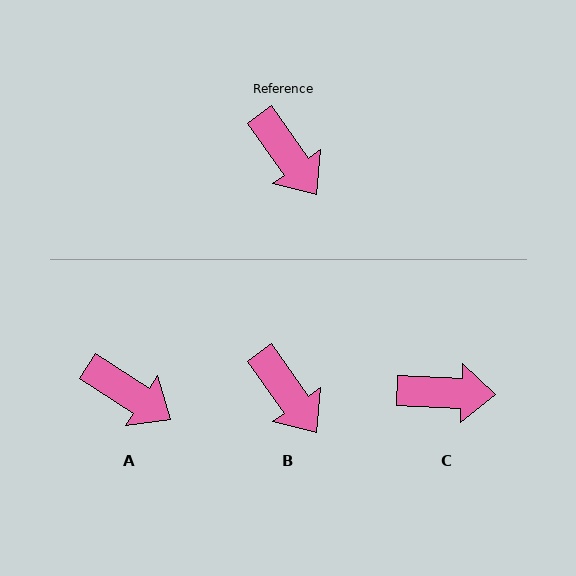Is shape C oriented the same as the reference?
No, it is off by about 52 degrees.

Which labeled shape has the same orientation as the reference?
B.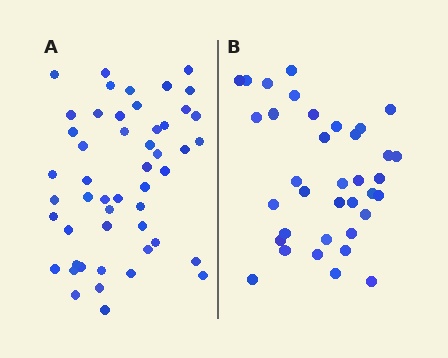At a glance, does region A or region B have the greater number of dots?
Region A (the left region) has more dots.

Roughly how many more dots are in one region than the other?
Region A has approximately 15 more dots than region B.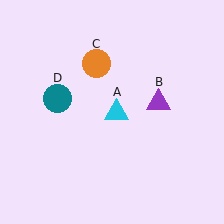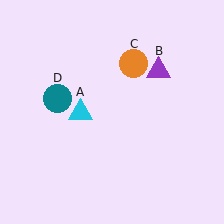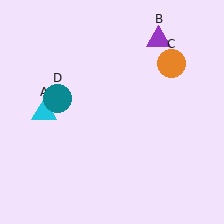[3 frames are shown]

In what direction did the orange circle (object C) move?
The orange circle (object C) moved right.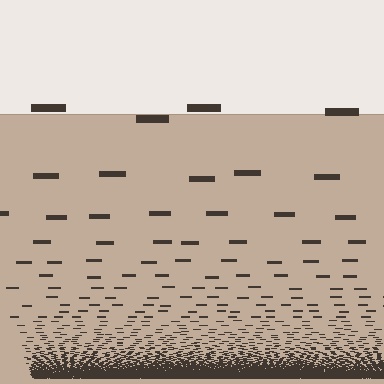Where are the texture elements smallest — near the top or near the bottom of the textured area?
Near the bottom.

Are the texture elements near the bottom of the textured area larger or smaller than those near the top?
Smaller. The gradient is inverted — elements near the bottom are smaller and denser.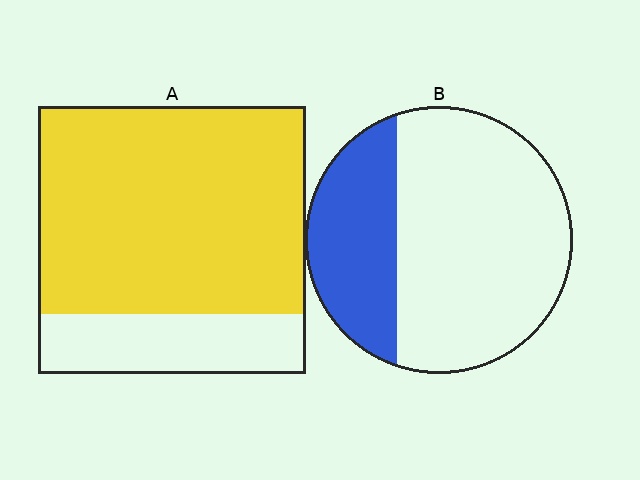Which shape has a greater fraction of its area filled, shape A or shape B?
Shape A.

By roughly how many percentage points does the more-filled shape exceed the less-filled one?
By roughly 45 percentage points (A over B).